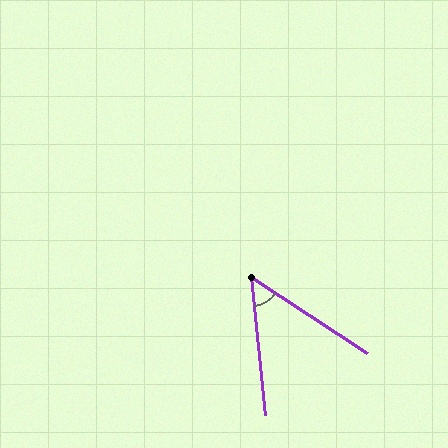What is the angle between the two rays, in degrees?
Approximately 51 degrees.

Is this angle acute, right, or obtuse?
It is acute.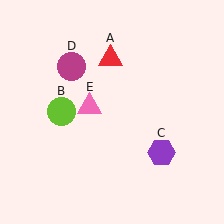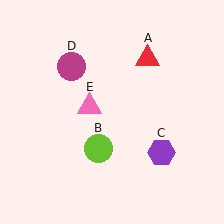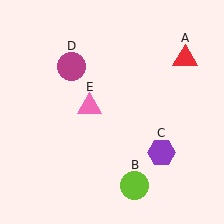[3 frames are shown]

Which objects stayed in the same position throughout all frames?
Purple hexagon (object C) and magenta circle (object D) and pink triangle (object E) remained stationary.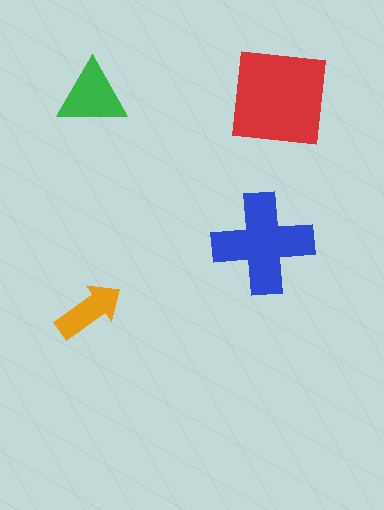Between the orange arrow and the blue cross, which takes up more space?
The blue cross.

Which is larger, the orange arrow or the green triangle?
The green triangle.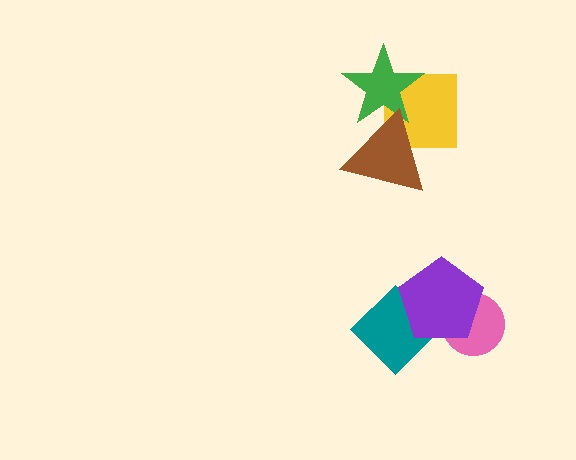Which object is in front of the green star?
The brown triangle is in front of the green star.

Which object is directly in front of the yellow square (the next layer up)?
The green star is directly in front of the yellow square.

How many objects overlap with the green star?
2 objects overlap with the green star.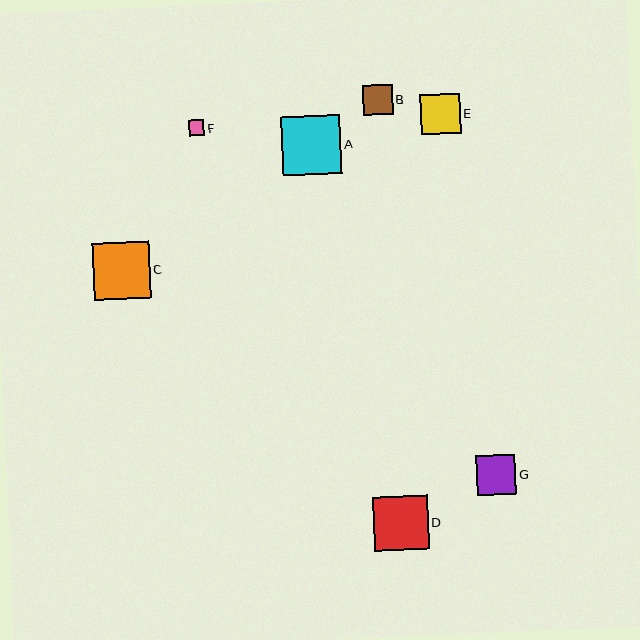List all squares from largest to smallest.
From largest to smallest: A, C, D, E, G, B, F.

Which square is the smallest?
Square F is the smallest with a size of approximately 16 pixels.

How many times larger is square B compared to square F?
Square B is approximately 1.9 times the size of square F.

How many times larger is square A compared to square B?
Square A is approximately 2.0 times the size of square B.